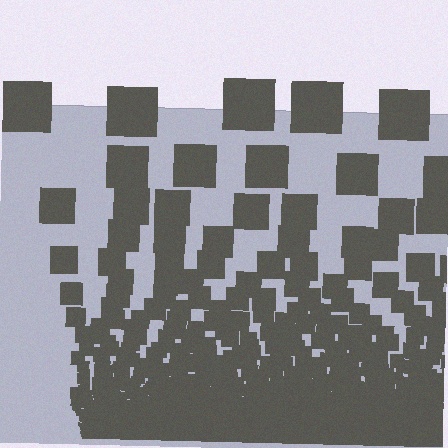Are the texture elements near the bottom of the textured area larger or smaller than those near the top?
Smaller. The gradient is inverted — elements near the bottom are smaller and denser.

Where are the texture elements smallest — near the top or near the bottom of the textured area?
Near the bottom.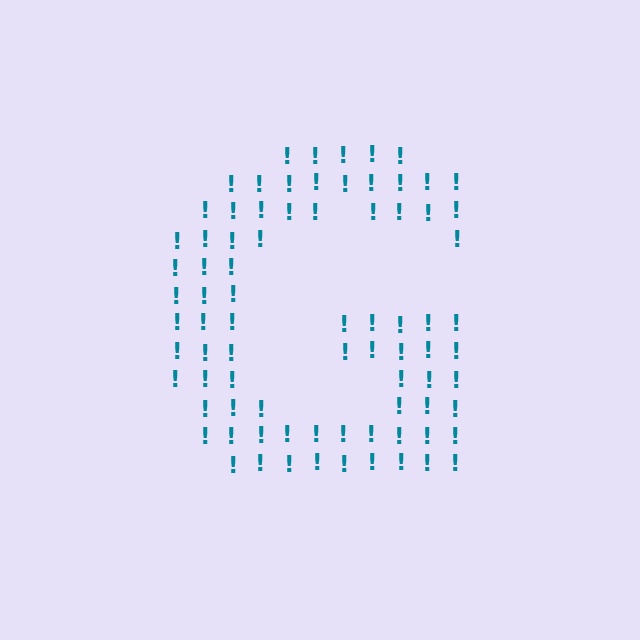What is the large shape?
The large shape is the letter G.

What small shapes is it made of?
It is made of small exclamation marks.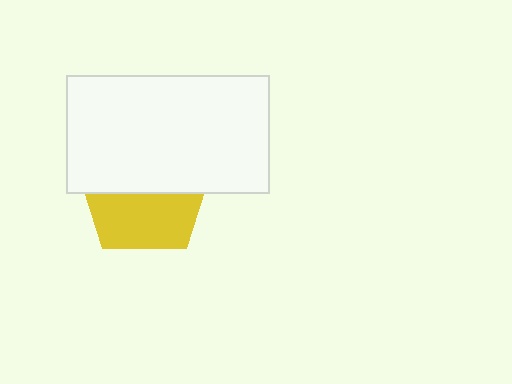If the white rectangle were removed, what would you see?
You would see the complete yellow pentagon.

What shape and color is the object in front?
The object in front is a white rectangle.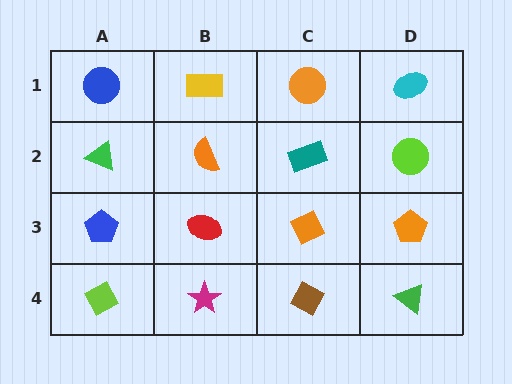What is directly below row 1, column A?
A green triangle.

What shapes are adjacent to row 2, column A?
A blue circle (row 1, column A), a blue pentagon (row 3, column A), an orange semicircle (row 2, column B).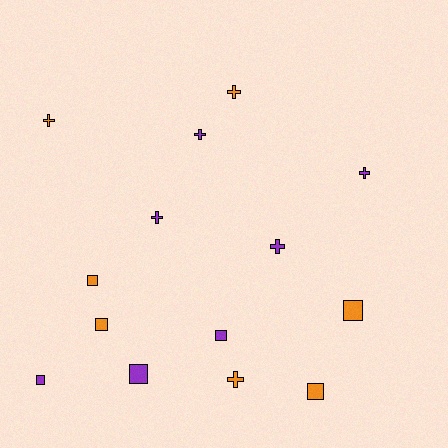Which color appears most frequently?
Orange, with 7 objects.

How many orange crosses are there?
There are 3 orange crosses.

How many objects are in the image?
There are 14 objects.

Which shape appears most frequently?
Square, with 7 objects.